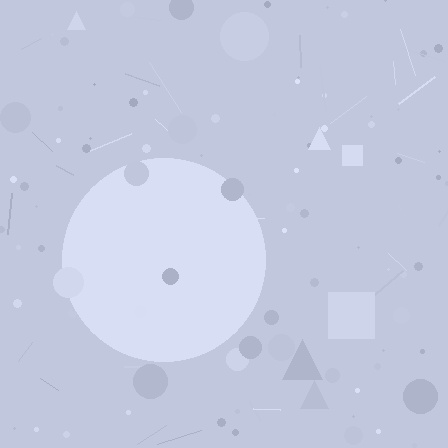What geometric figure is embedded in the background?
A circle is embedded in the background.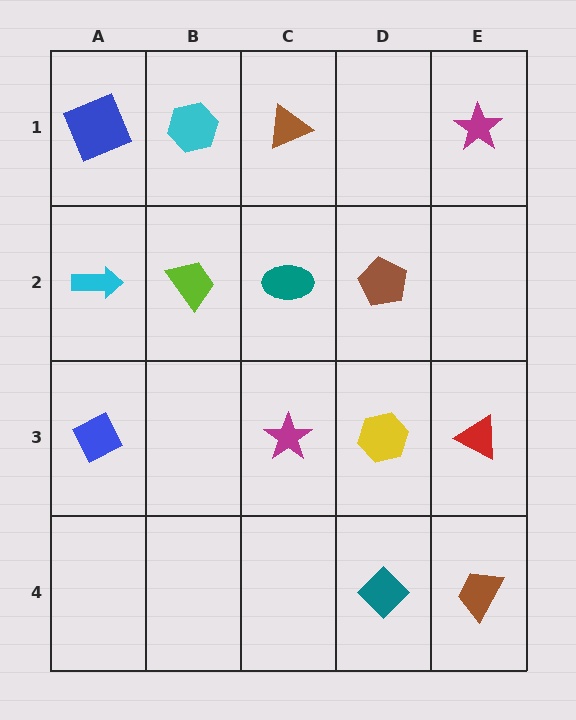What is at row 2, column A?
A cyan arrow.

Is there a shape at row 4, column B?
No, that cell is empty.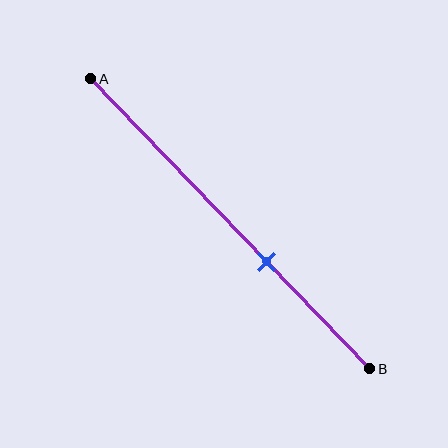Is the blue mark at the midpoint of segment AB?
No, the mark is at about 65% from A, not at the 50% midpoint.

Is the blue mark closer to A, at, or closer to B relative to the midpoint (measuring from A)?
The blue mark is closer to point B than the midpoint of segment AB.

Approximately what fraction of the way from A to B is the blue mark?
The blue mark is approximately 65% of the way from A to B.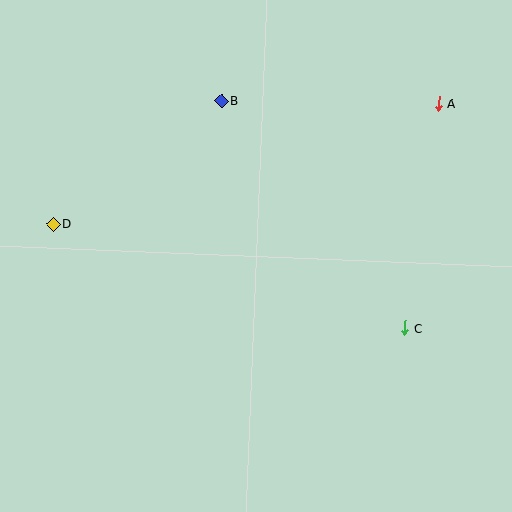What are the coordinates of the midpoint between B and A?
The midpoint between B and A is at (330, 102).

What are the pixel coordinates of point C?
Point C is at (405, 328).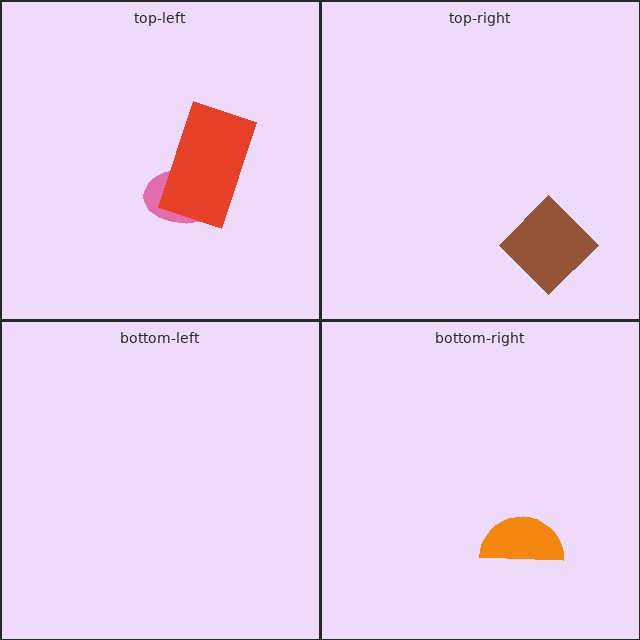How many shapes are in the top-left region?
2.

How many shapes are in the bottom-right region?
1.